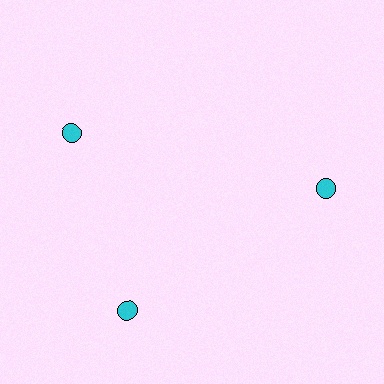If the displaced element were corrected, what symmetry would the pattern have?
It would have 3-fold rotational symmetry — the pattern would map onto itself every 120 degrees.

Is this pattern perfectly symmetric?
No. The 3 cyan circles are arranged in a ring, but one element near the 11 o'clock position is rotated out of alignment along the ring, breaking the 3-fold rotational symmetry.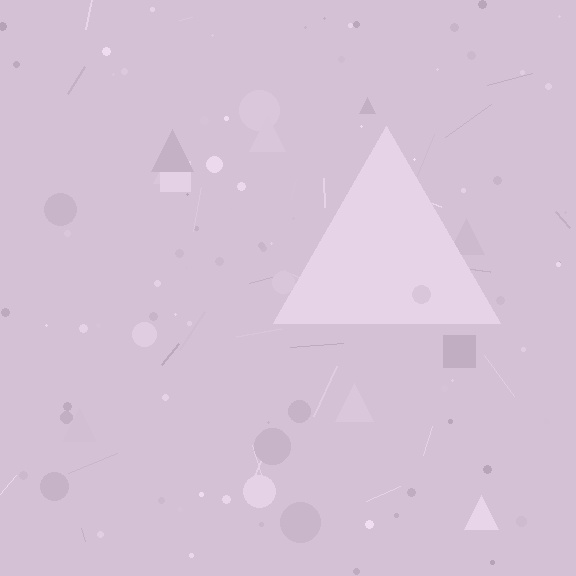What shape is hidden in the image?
A triangle is hidden in the image.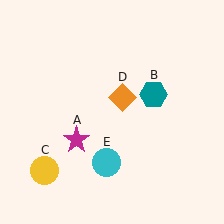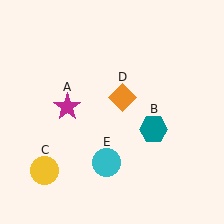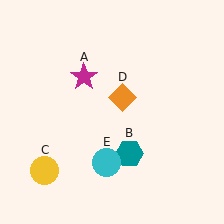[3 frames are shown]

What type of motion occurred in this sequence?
The magenta star (object A), teal hexagon (object B) rotated clockwise around the center of the scene.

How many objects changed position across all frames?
2 objects changed position: magenta star (object A), teal hexagon (object B).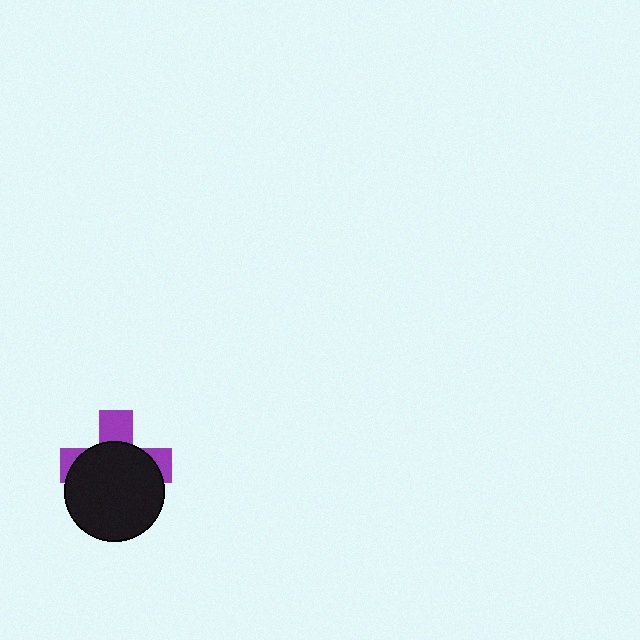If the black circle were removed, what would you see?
You would see the complete purple cross.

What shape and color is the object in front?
The object in front is a black circle.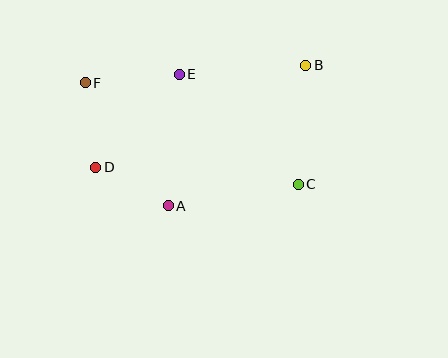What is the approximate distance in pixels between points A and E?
The distance between A and E is approximately 132 pixels.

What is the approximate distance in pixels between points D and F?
The distance between D and F is approximately 85 pixels.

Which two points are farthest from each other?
Points C and F are farthest from each other.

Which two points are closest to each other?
Points A and D are closest to each other.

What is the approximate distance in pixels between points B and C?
The distance between B and C is approximately 119 pixels.